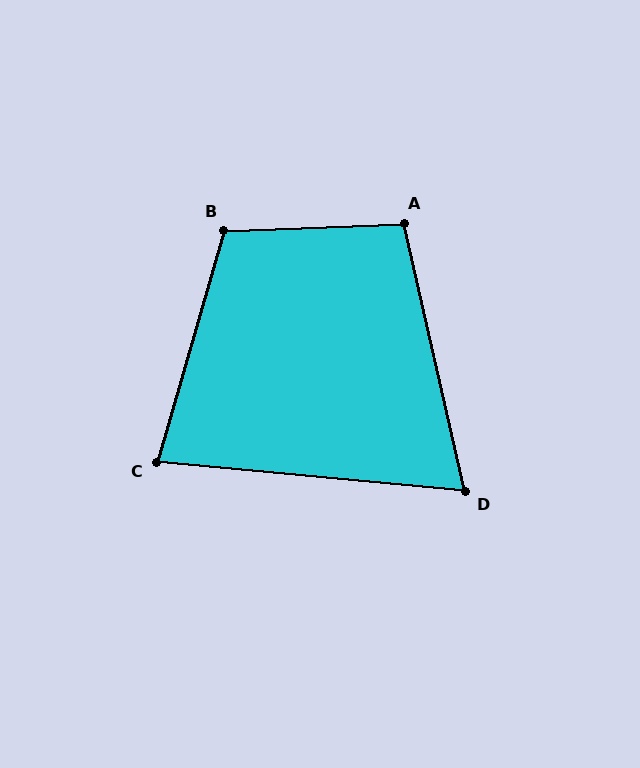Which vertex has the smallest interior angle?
D, at approximately 72 degrees.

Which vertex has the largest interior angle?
B, at approximately 108 degrees.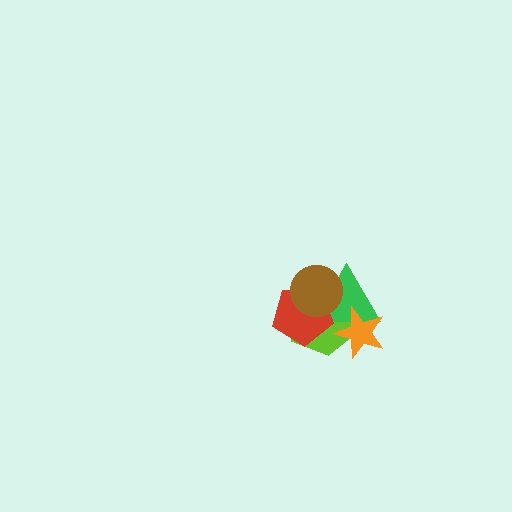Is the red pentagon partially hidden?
Yes, it is partially covered by another shape.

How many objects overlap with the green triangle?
4 objects overlap with the green triangle.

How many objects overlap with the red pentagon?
3 objects overlap with the red pentagon.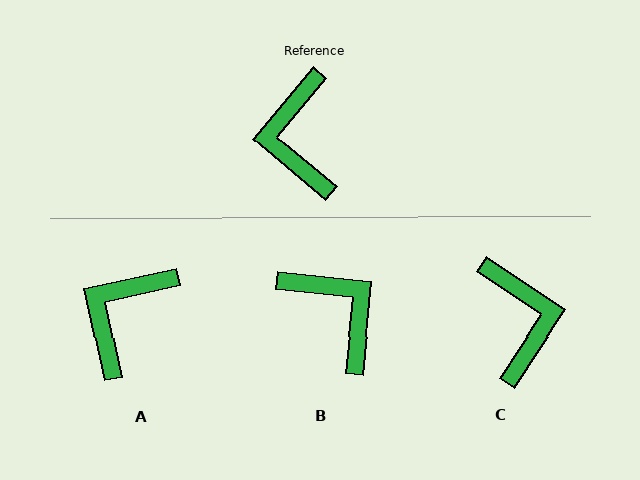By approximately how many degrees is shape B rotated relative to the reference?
Approximately 146 degrees clockwise.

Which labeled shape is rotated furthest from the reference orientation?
C, about 174 degrees away.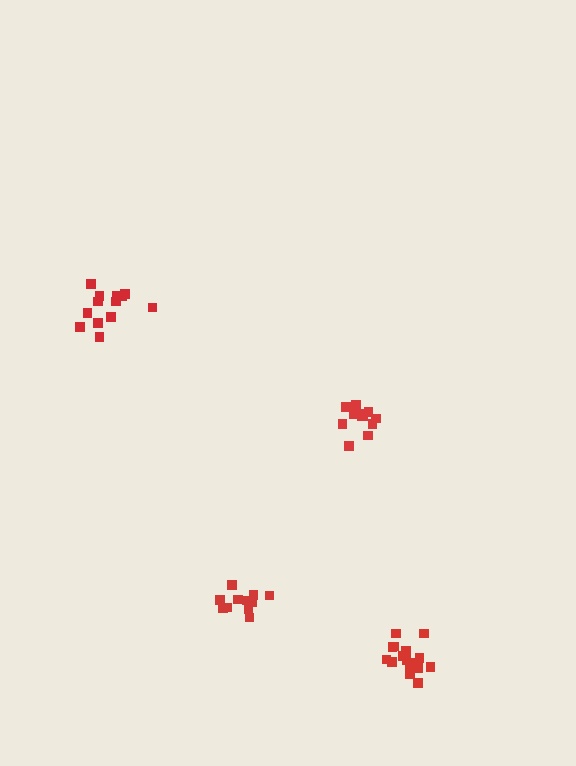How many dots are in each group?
Group 1: 17 dots, Group 2: 11 dots, Group 3: 12 dots, Group 4: 13 dots (53 total).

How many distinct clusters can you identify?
There are 4 distinct clusters.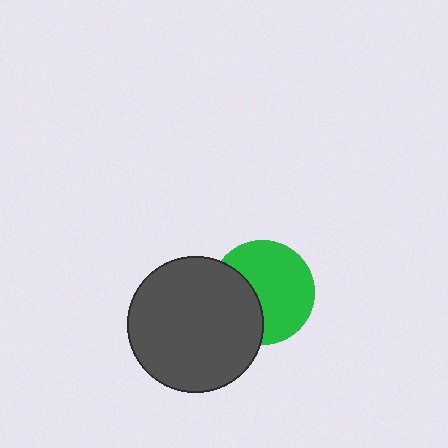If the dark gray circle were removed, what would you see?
You would see the complete green circle.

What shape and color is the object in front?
The object in front is a dark gray circle.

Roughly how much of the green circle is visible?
About half of it is visible (roughly 65%).